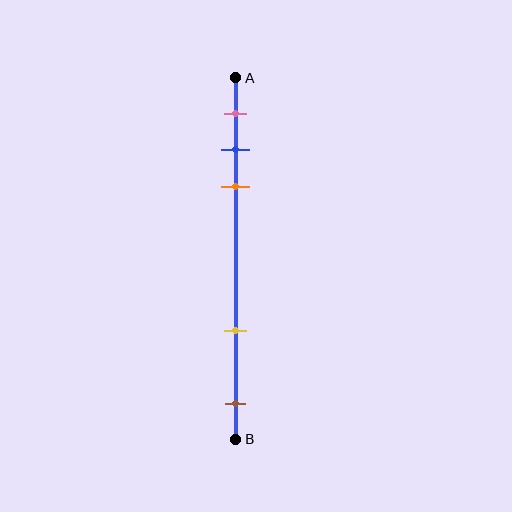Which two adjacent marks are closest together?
The blue and orange marks are the closest adjacent pair.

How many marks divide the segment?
There are 5 marks dividing the segment.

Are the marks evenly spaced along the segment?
No, the marks are not evenly spaced.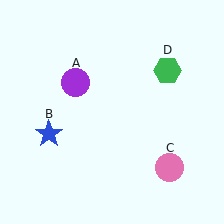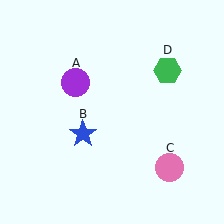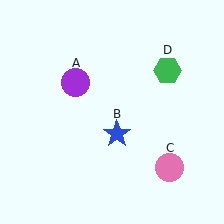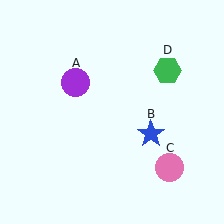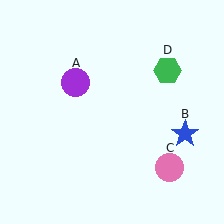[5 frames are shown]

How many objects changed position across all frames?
1 object changed position: blue star (object B).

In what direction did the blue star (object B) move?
The blue star (object B) moved right.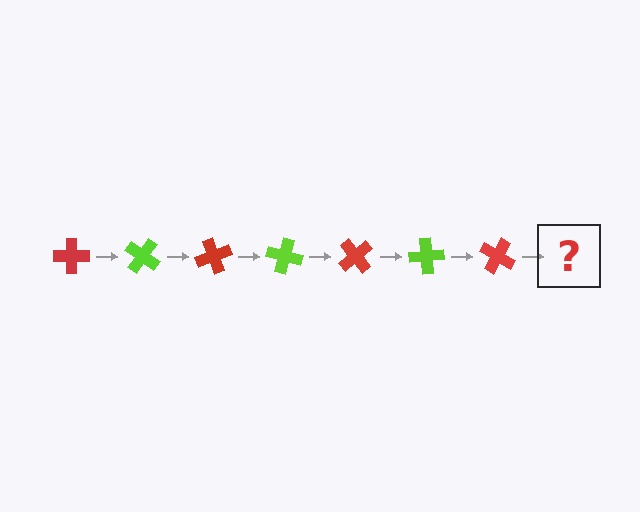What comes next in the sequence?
The next element should be a lime cross, rotated 245 degrees from the start.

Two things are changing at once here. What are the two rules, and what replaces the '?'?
The two rules are that it rotates 35 degrees each step and the color cycles through red and lime. The '?' should be a lime cross, rotated 245 degrees from the start.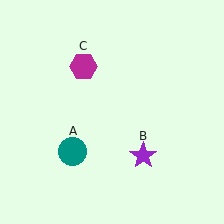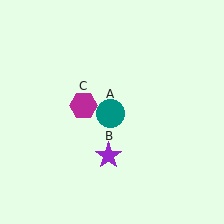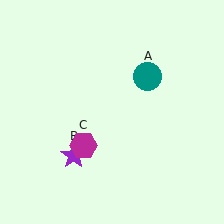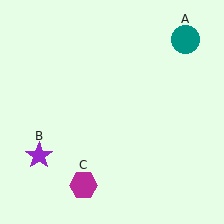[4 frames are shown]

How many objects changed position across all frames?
3 objects changed position: teal circle (object A), purple star (object B), magenta hexagon (object C).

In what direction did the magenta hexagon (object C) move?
The magenta hexagon (object C) moved down.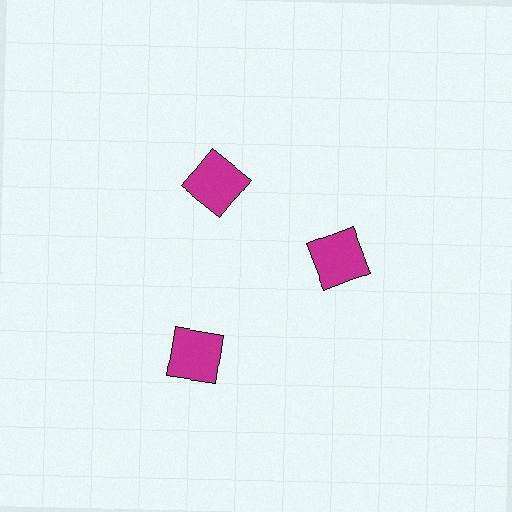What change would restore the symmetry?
The symmetry would be restored by moving it inward, back onto the ring so that all 3 squares sit at equal angles and equal distance from the center.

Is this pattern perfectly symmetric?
No. The 3 magenta squares are arranged in a ring, but one element near the 7 o'clock position is pushed outward from the center, breaking the 3-fold rotational symmetry.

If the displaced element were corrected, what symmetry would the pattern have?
It would have 3-fold rotational symmetry — the pattern would map onto itself every 120 degrees.